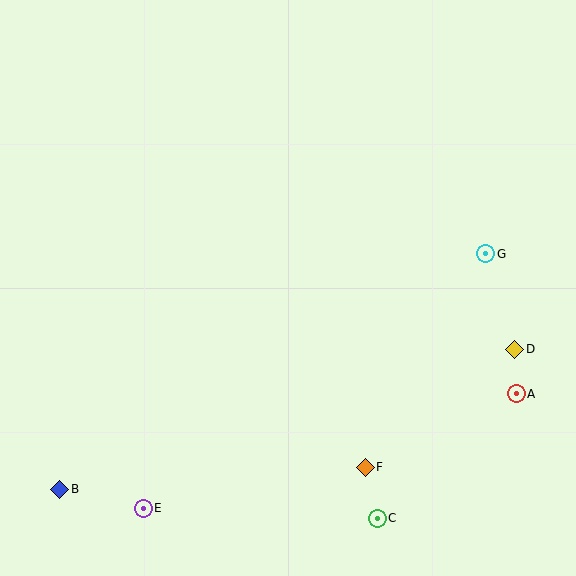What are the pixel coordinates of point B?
Point B is at (59, 489).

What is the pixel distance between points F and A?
The distance between F and A is 168 pixels.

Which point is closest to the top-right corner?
Point G is closest to the top-right corner.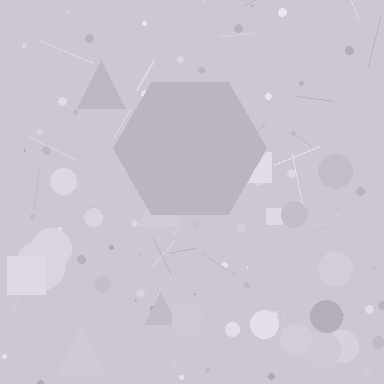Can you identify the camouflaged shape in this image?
The camouflaged shape is a hexagon.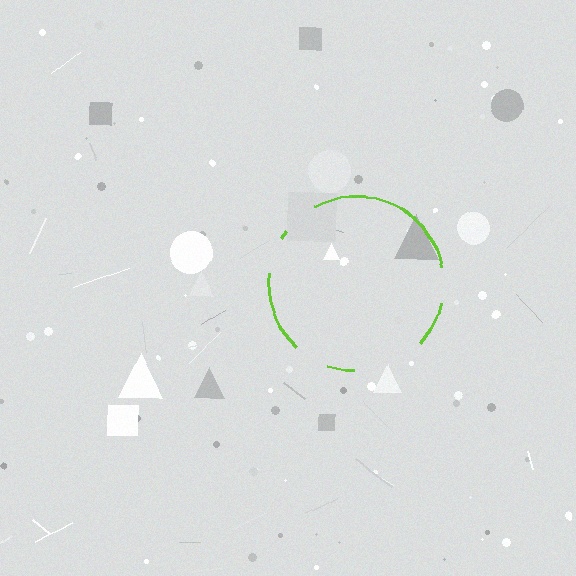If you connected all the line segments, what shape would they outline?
They would outline a circle.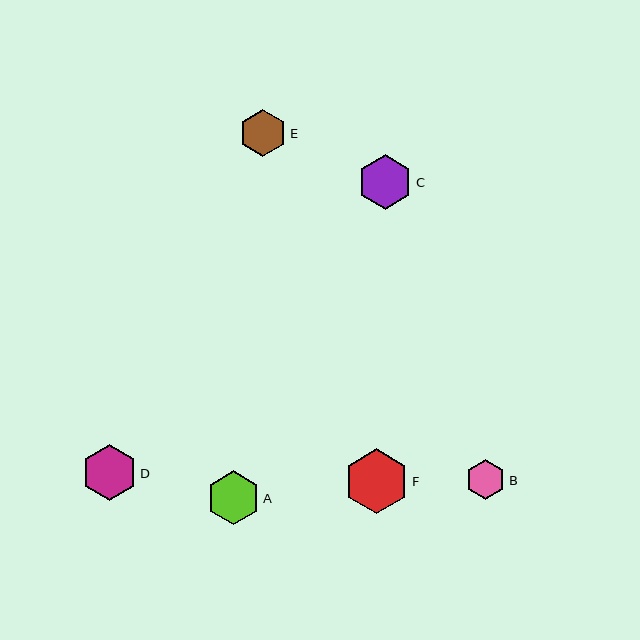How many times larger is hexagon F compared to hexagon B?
Hexagon F is approximately 1.6 times the size of hexagon B.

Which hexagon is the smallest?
Hexagon B is the smallest with a size of approximately 40 pixels.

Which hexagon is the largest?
Hexagon F is the largest with a size of approximately 65 pixels.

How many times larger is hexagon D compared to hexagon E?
Hexagon D is approximately 1.2 times the size of hexagon E.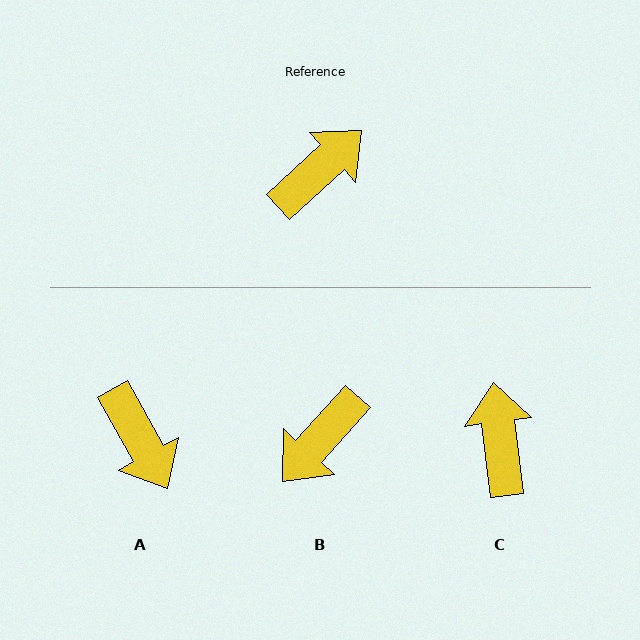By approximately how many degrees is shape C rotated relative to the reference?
Approximately 54 degrees counter-clockwise.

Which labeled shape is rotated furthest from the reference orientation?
B, about 175 degrees away.